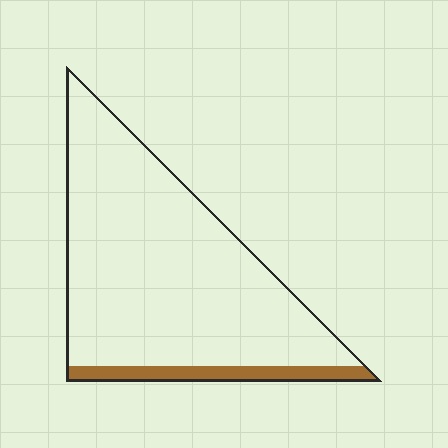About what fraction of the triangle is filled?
About one tenth (1/10).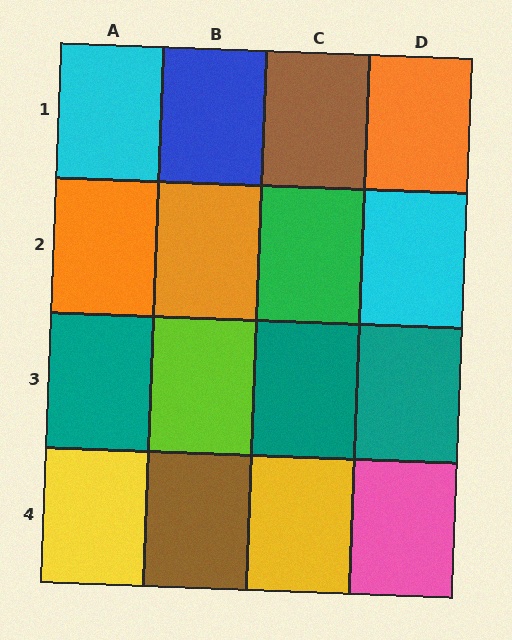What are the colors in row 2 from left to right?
Orange, orange, green, cyan.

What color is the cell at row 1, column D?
Orange.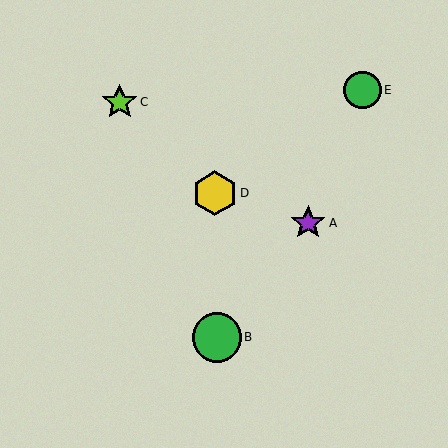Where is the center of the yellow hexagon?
The center of the yellow hexagon is at (215, 193).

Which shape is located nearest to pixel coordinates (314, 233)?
The purple star (labeled A) at (308, 223) is nearest to that location.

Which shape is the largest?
The green circle (labeled B) is the largest.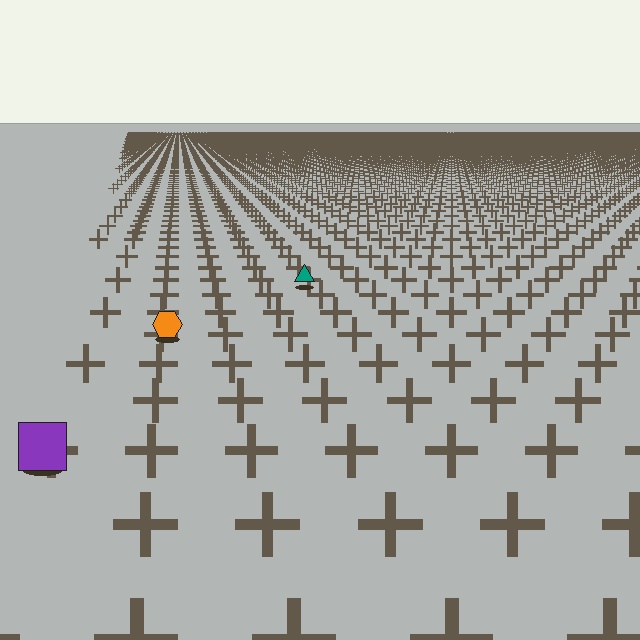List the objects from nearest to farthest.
From nearest to farthest: the purple square, the orange hexagon, the teal triangle.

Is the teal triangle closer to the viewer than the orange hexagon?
No. The orange hexagon is closer — you can tell from the texture gradient: the ground texture is coarser near it.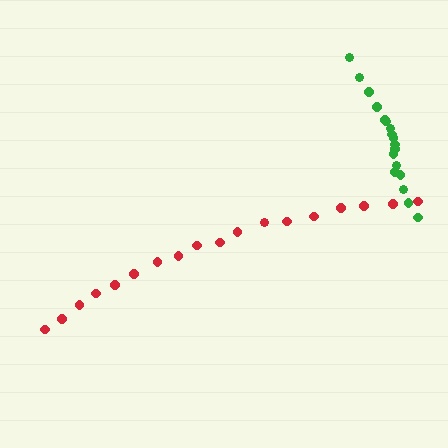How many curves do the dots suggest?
There are 2 distinct paths.